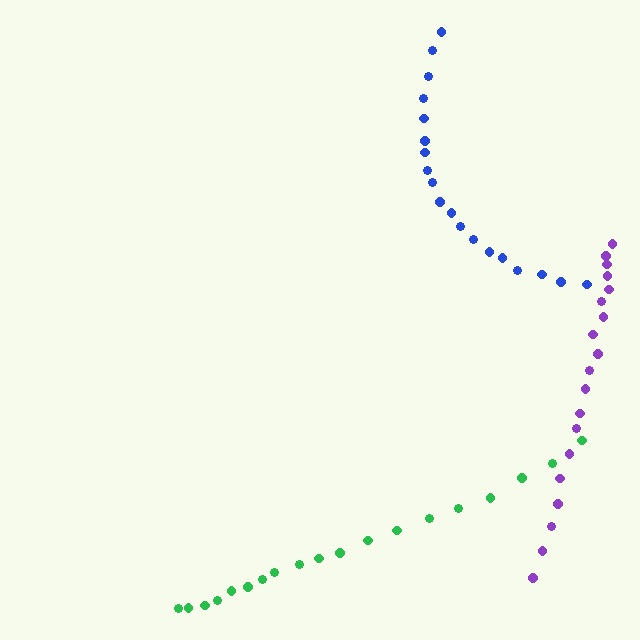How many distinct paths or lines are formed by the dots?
There are 3 distinct paths.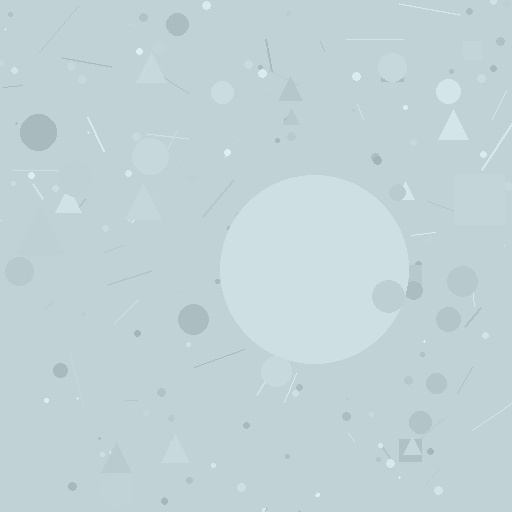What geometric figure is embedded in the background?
A circle is embedded in the background.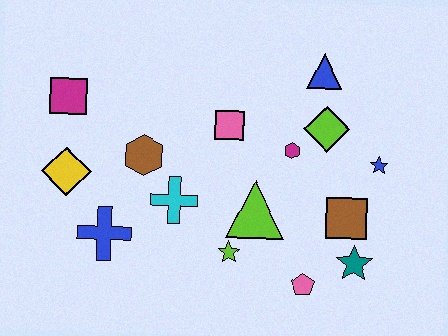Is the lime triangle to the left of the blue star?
Yes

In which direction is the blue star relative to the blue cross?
The blue star is to the right of the blue cross.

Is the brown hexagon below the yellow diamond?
No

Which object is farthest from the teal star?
The magenta square is farthest from the teal star.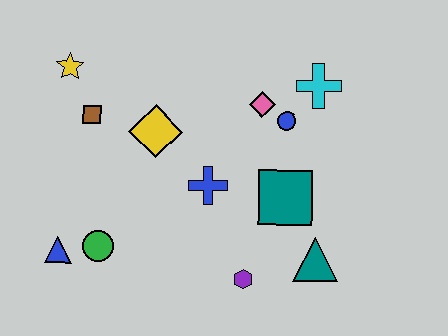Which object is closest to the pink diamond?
The blue circle is closest to the pink diamond.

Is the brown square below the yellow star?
Yes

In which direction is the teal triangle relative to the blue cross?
The teal triangle is to the right of the blue cross.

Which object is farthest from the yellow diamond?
The teal triangle is farthest from the yellow diamond.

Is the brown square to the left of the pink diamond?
Yes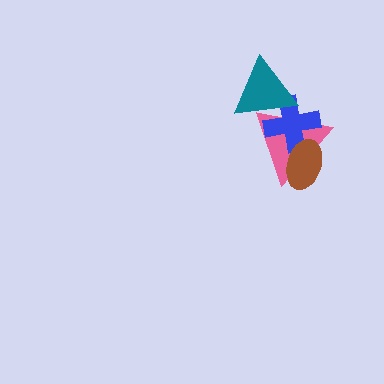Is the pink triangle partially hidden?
Yes, it is partially covered by another shape.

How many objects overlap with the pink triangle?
3 objects overlap with the pink triangle.